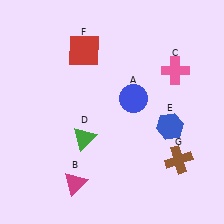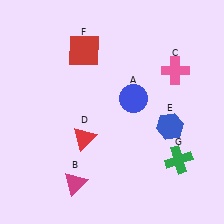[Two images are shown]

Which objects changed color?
D changed from green to red. G changed from brown to green.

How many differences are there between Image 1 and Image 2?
There are 2 differences between the two images.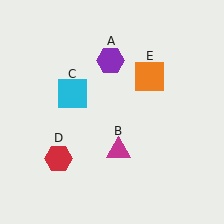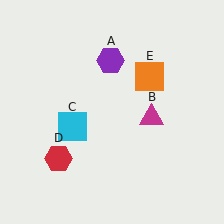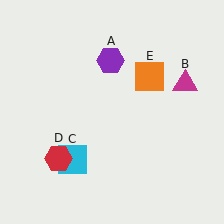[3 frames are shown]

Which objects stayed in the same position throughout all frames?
Purple hexagon (object A) and red hexagon (object D) and orange square (object E) remained stationary.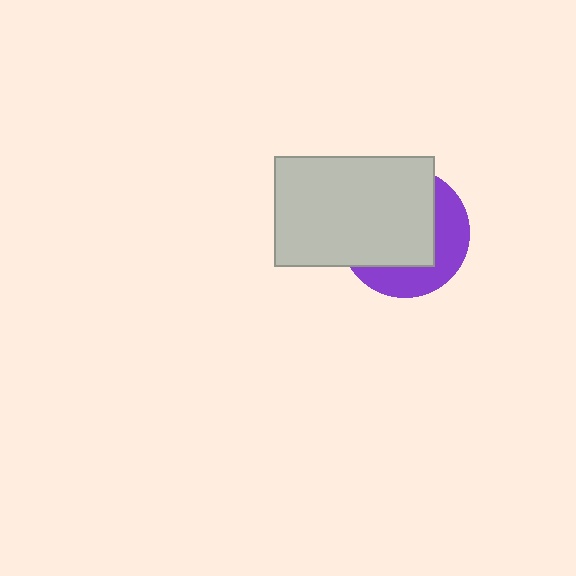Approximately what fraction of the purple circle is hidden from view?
Roughly 64% of the purple circle is hidden behind the light gray rectangle.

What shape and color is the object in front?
The object in front is a light gray rectangle.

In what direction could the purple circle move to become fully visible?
The purple circle could move toward the lower-right. That would shift it out from behind the light gray rectangle entirely.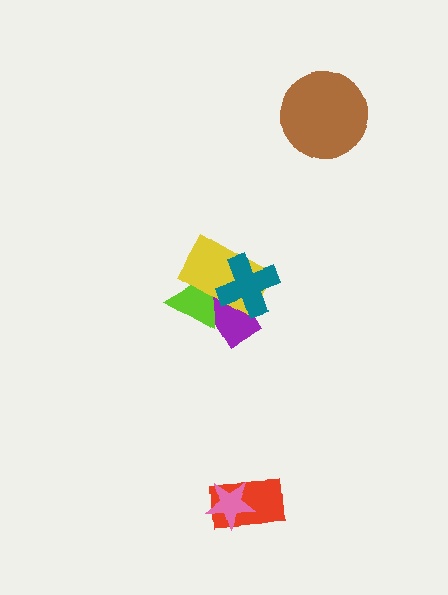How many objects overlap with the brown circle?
0 objects overlap with the brown circle.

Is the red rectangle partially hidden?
Yes, it is partially covered by another shape.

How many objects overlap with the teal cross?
3 objects overlap with the teal cross.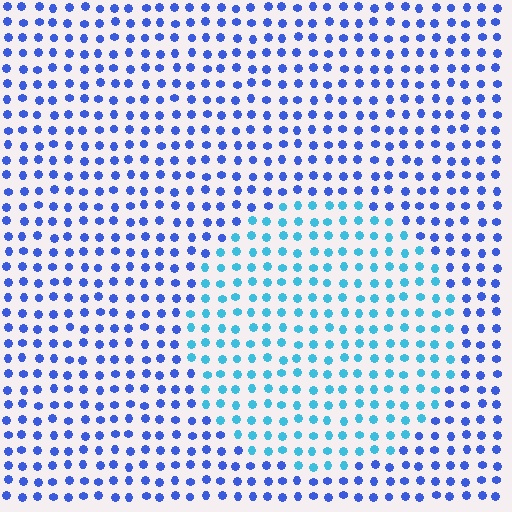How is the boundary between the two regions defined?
The boundary is defined purely by a slight shift in hue (about 37 degrees). Spacing, size, and orientation are identical on both sides.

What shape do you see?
I see a circle.